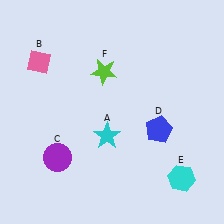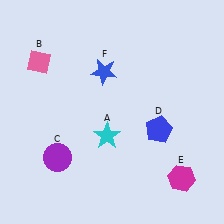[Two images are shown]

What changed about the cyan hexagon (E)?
In Image 1, E is cyan. In Image 2, it changed to magenta.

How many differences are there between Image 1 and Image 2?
There are 2 differences between the two images.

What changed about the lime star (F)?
In Image 1, F is lime. In Image 2, it changed to blue.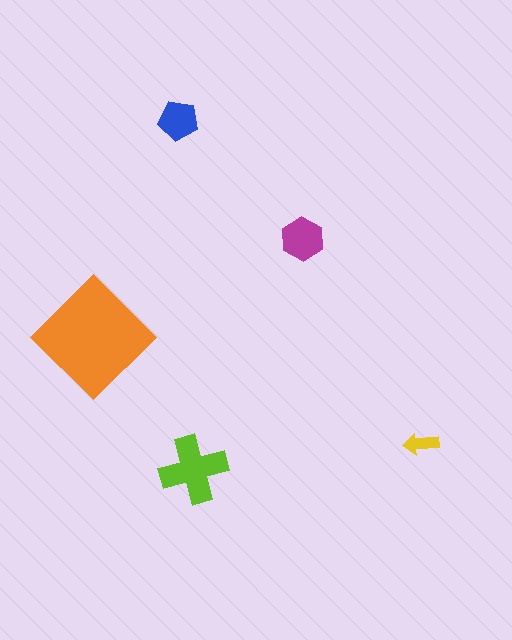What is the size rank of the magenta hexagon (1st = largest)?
3rd.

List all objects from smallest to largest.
The yellow arrow, the blue pentagon, the magenta hexagon, the lime cross, the orange diamond.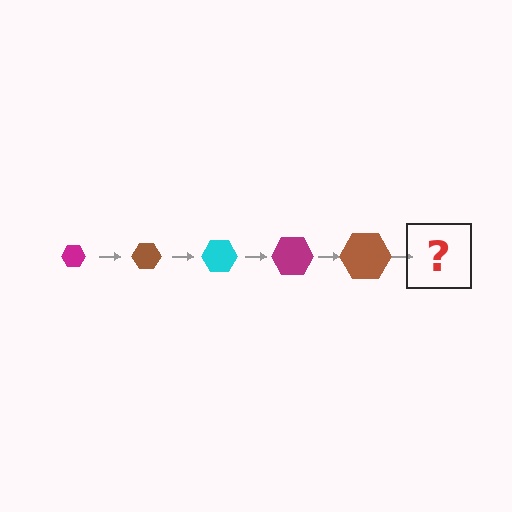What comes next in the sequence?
The next element should be a cyan hexagon, larger than the previous one.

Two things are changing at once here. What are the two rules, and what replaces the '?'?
The two rules are that the hexagon grows larger each step and the color cycles through magenta, brown, and cyan. The '?' should be a cyan hexagon, larger than the previous one.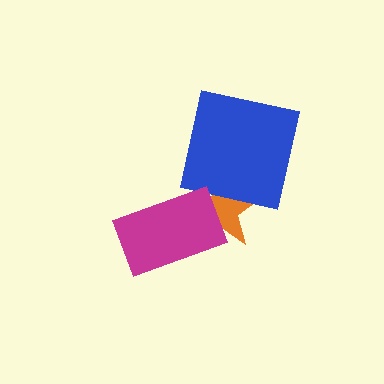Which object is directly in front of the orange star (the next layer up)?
The blue square is directly in front of the orange star.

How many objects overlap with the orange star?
2 objects overlap with the orange star.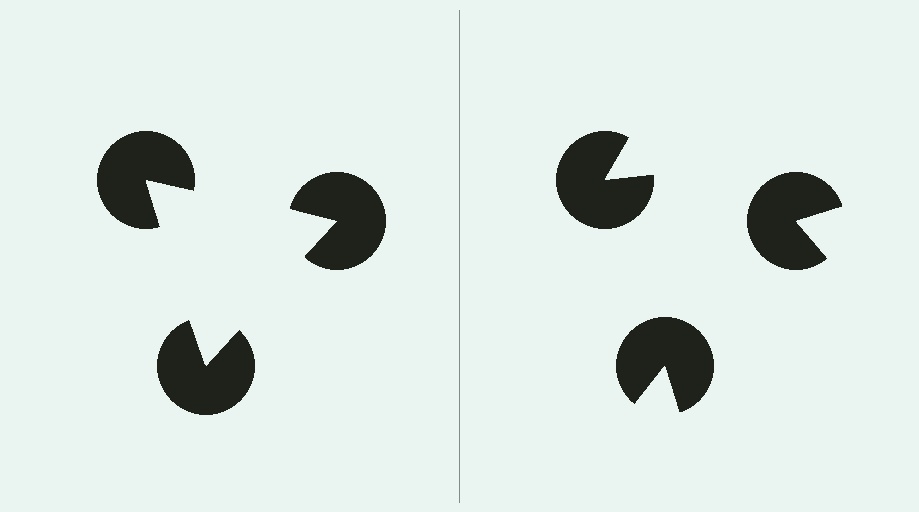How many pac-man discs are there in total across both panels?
6 — 3 on each side.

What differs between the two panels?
The pac-man discs are positioned identically on both sides; only the wedge orientations differ. On the left they align to a triangle; on the right they are misaligned.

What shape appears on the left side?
An illusory triangle.